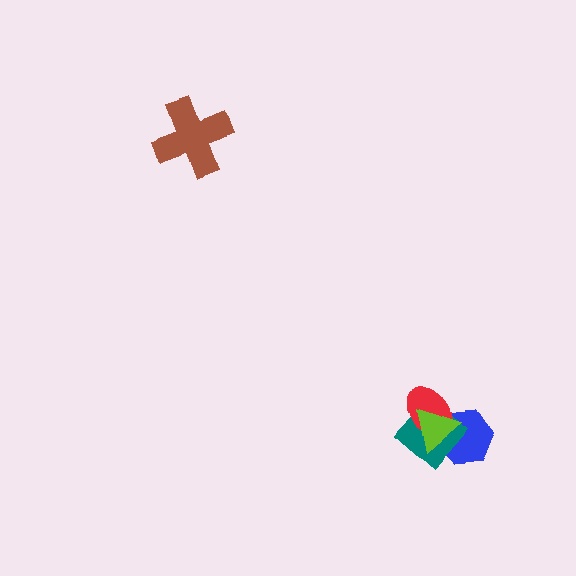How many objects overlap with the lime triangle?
3 objects overlap with the lime triangle.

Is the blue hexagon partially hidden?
Yes, it is partially covered by another shape.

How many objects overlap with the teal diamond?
3 objects overlap with the teal diamond.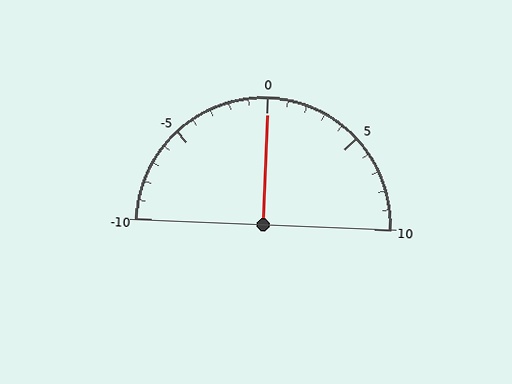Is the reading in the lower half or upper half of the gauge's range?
The reading is in the upper half of the range (-10 to 10).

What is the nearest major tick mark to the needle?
The nearest major tick mark is 0.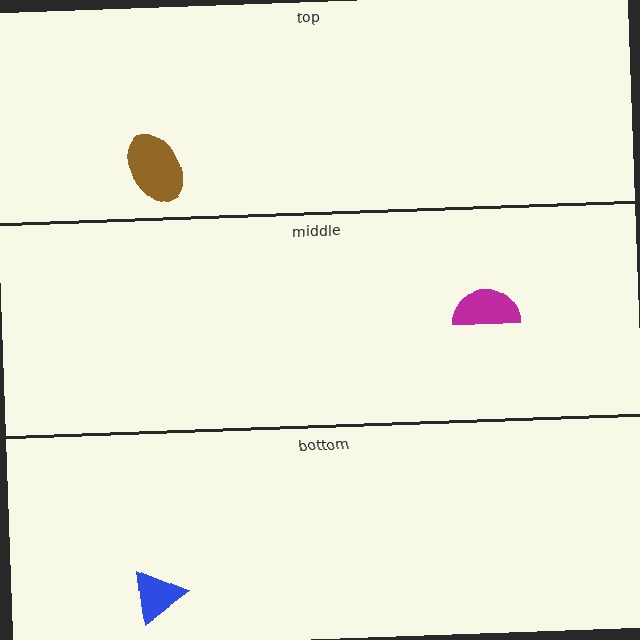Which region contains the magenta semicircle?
The middle region.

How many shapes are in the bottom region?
1.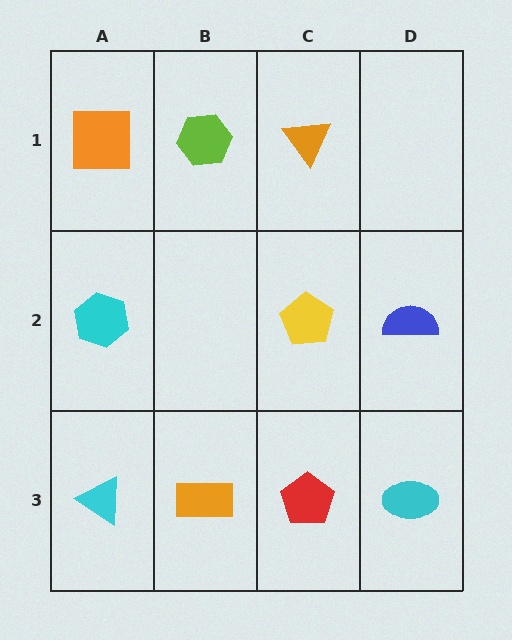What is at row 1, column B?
A lime hexagon.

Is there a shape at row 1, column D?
No, that cell is empty.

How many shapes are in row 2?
3 shapes.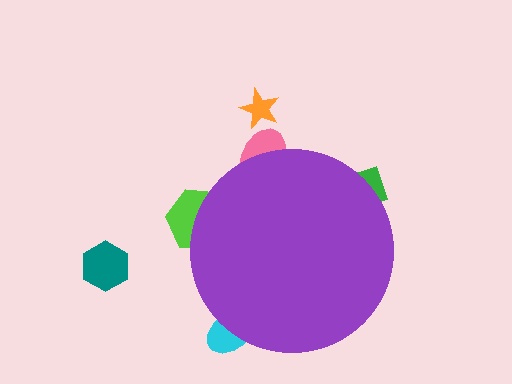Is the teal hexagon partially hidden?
No, the teal hexagon is fully visible.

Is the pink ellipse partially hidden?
Yes, the pink ellipse is partially hidden behind the purple circle.